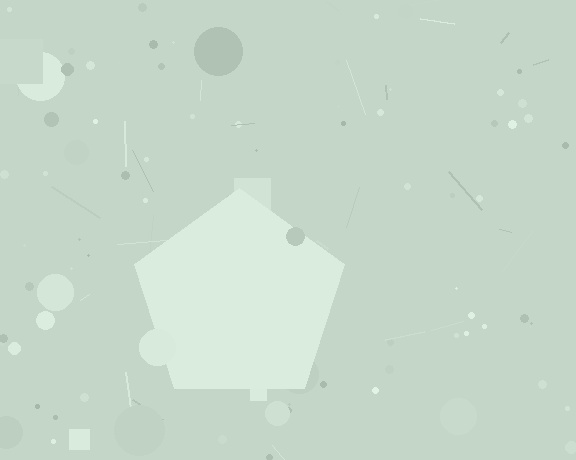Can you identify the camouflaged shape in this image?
The camouflaged shape is a pentagon.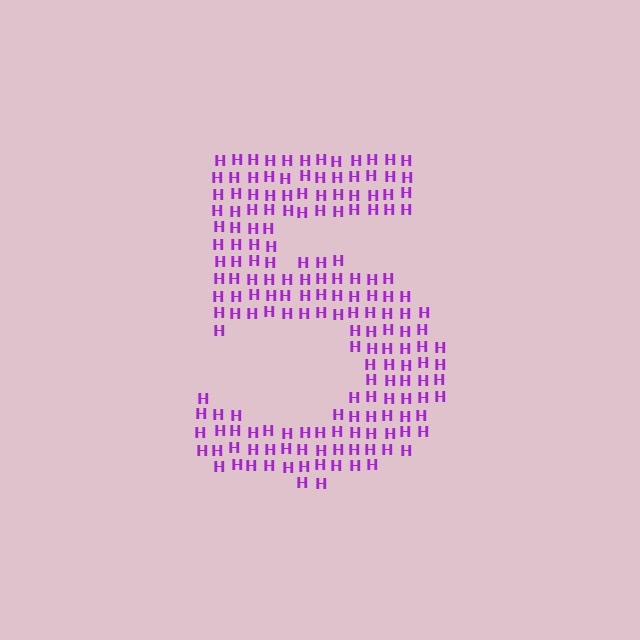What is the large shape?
The large shape is the digit 5.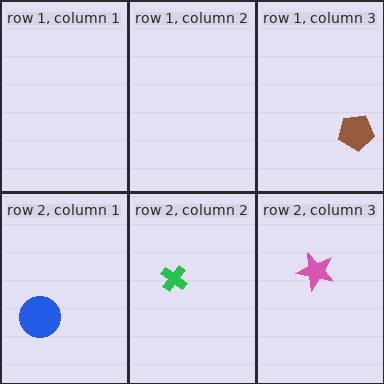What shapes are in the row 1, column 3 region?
The brown pentagon.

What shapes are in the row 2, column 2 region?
The green cross.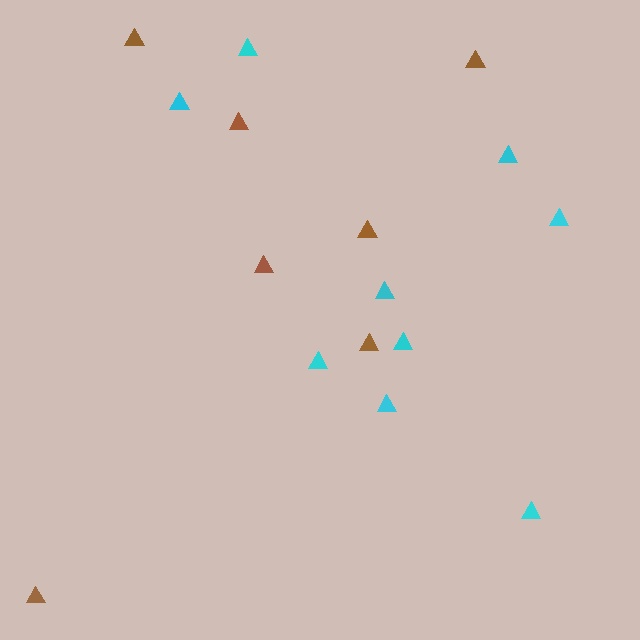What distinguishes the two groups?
There are 2 groups: one group of brown triangles (7) and one group of cyan triangles (9).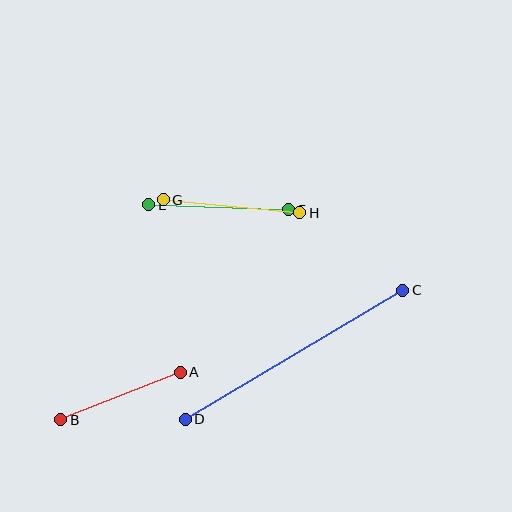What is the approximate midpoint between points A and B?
The midpoint is at approximately (121, 396) pixels.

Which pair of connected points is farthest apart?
Points C and D are farthest apart.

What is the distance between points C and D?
The distance is approximately 253 pixels.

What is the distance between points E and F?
The distance is approximately 140 pixels.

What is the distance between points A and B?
The distance is approximately 129 pixels.